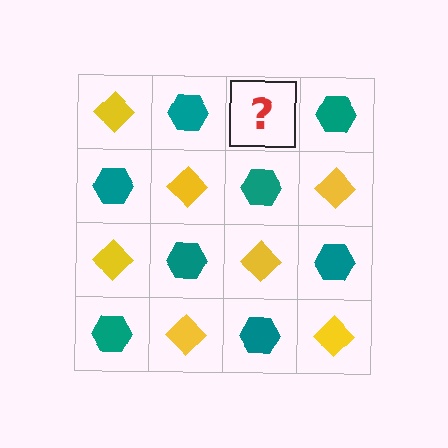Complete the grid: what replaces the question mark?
The question mark should be replaced with a yellow diamond.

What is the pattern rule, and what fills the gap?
The rule is that it alternates yellow diamond and teal hexagon in a checkerboard pattern. The gap should be filled with a yellow diamond.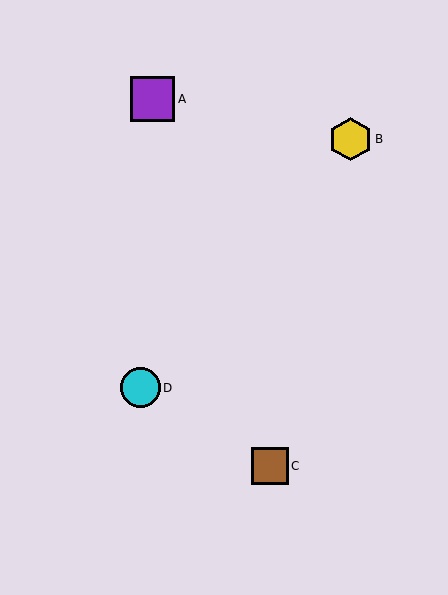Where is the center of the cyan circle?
The center of the cyan circle is at (140, 388).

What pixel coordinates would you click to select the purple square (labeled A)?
Click at (153, 99) to select the purple square A.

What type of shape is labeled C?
Shape C is a brown square.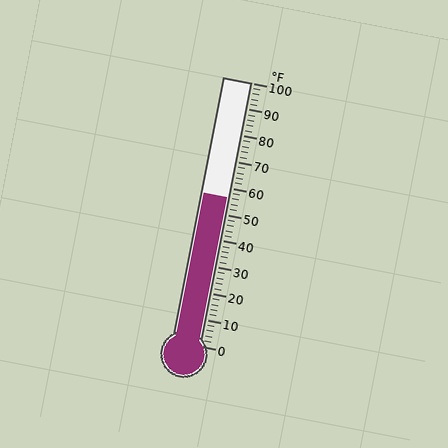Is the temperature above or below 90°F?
The temperature is below 90°F.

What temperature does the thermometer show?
The thermometer shows approximately 56°F.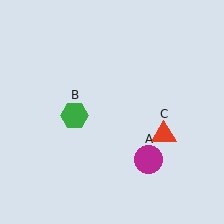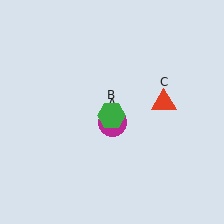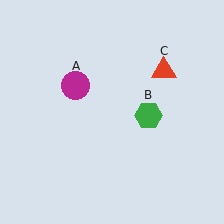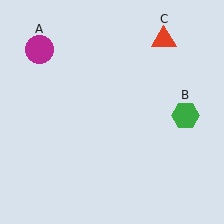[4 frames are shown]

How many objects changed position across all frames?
3 objects changed position: magenta circle (object A), green hexagon (object B), red triangle (object C).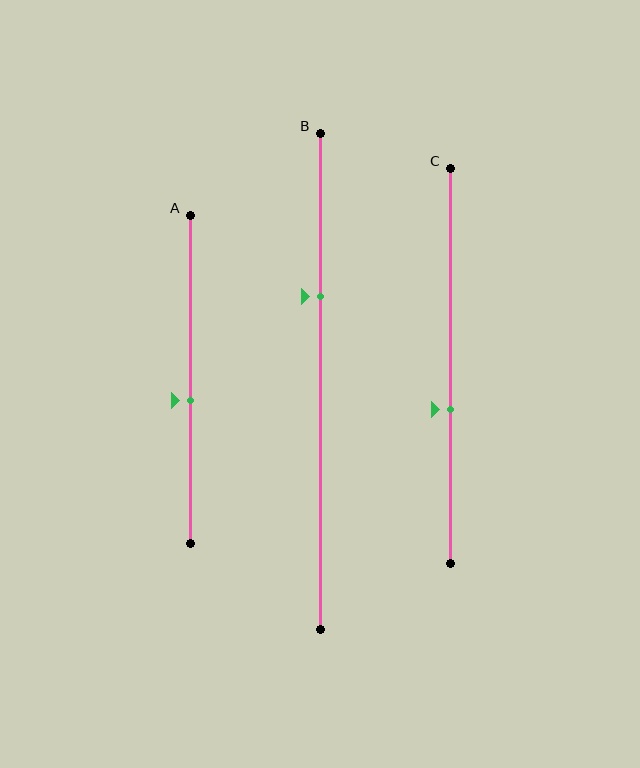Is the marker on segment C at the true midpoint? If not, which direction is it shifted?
No, the marker on segment C is shifted downward by about 11% of the segment length.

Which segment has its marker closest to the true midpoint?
Segment A has its marker closest to the true midpoint.